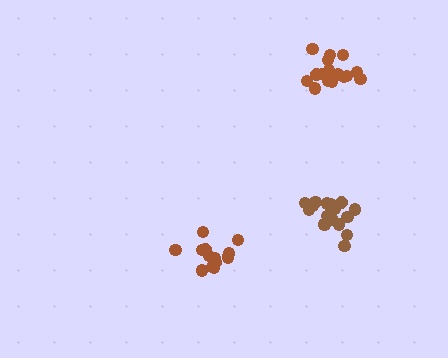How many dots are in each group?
Group 1: 14 dots, Group 2: 17 dots, Group 3: 18 dots (49 total).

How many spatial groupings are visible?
There are 3 spatial groupings.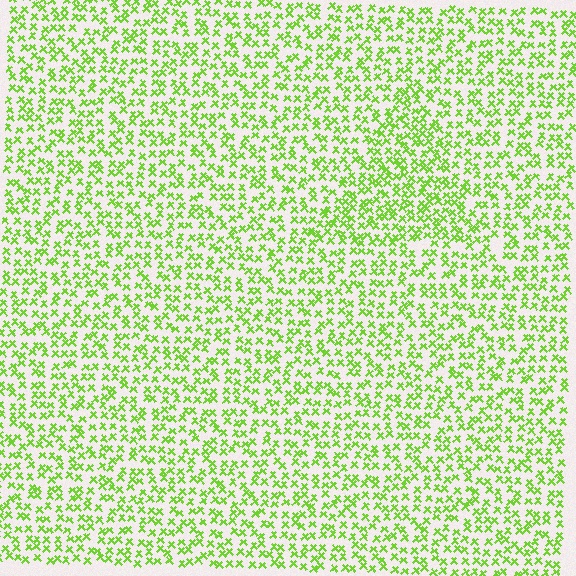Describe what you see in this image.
The image contains small lime elements arranged at two different densities. A triangle-shaped region is visible where the elements are more densely packed than the surrounding area.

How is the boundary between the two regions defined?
The boundary is defined by a change in element density (approximately 1.5x ratio). All elements are the same color, size, and shape.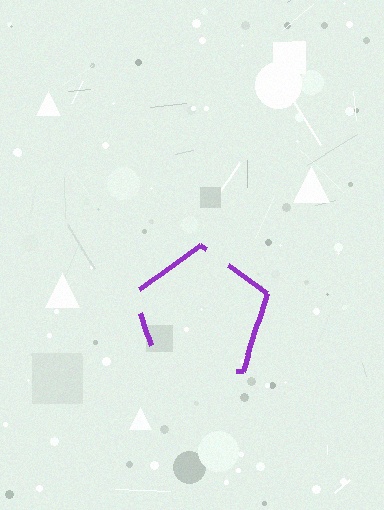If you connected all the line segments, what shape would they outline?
They would outline a pentagon.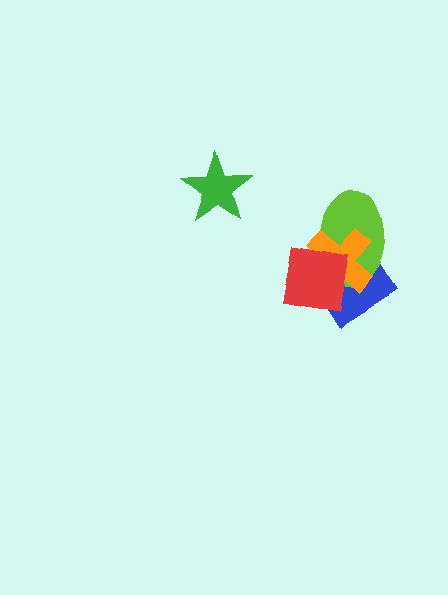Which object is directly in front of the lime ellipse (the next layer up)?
The orange cross is directly in front of the lime ellipse.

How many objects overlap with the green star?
0 objects overlap with the green star.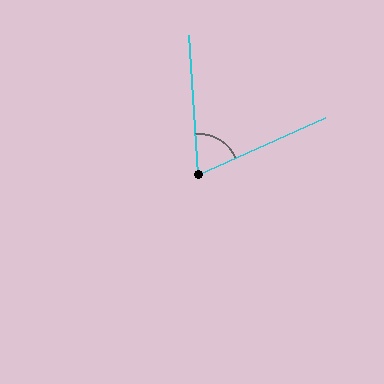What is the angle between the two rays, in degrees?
Approximately 70 degrees.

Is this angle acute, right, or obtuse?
It is acute.